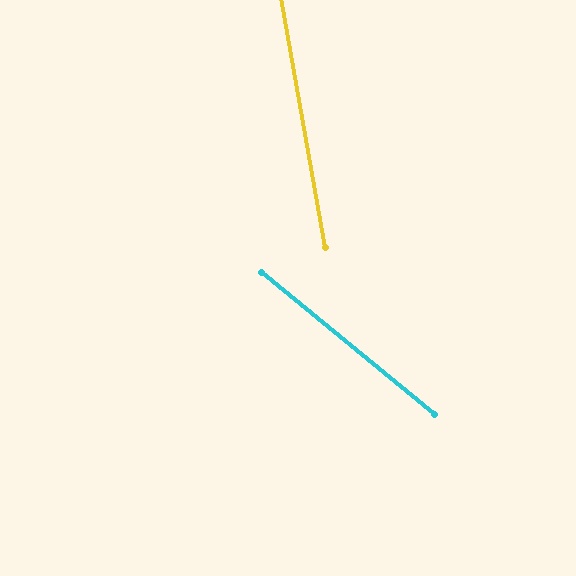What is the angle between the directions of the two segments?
Approximately 41 degrees.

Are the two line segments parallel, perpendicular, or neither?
Neither parallel nor perpendicular — they differ by about 41°.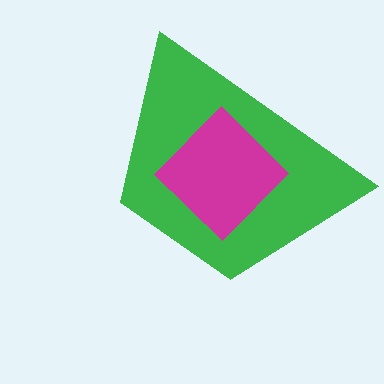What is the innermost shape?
The magenta diamond.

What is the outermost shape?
The green trapezoid.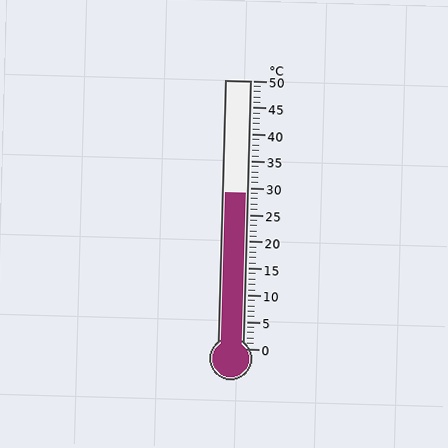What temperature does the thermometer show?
The thermometer shows approximately 29°C.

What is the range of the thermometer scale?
The thermometer scale ranges from 0°C to 50°C.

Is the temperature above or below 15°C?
The temperature is above 15°C.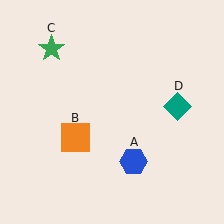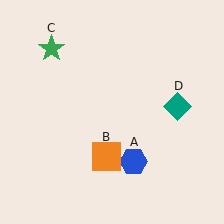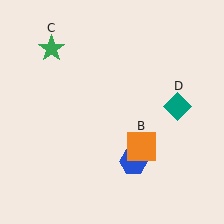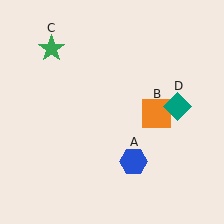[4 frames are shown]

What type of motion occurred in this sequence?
The orange square (object B) rotated counterclockwise around the center of the scene.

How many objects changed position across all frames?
1 object changed position: orange square (object B).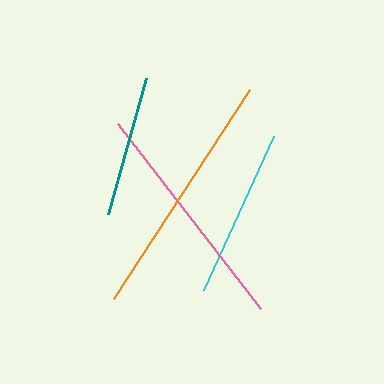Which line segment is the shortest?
The teal line is the shortest at approximately 141 pixels.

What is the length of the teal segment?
The teal segment is approximately 141 pixels long.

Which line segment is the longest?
The orange line is the longest at approximately 249 pixels.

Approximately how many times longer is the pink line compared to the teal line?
The pink line is approximately 1.7 times the length of the teal line.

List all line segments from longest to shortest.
From longest to shortest: orange, pink, cyan, teal.